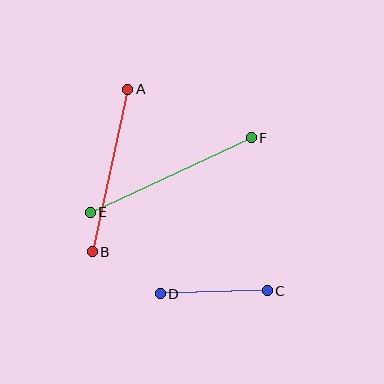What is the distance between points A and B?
The distance is approximately 166 pixels.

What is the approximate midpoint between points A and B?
The midpoint is at approximately (110, 170) pixels.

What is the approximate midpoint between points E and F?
The midpoint is at approximately (171, 175) pixels.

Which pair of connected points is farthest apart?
Points E and F are farthest apart.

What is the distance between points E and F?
The distance is approximately 178 pixels.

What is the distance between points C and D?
The distance is approximately 107 pixels.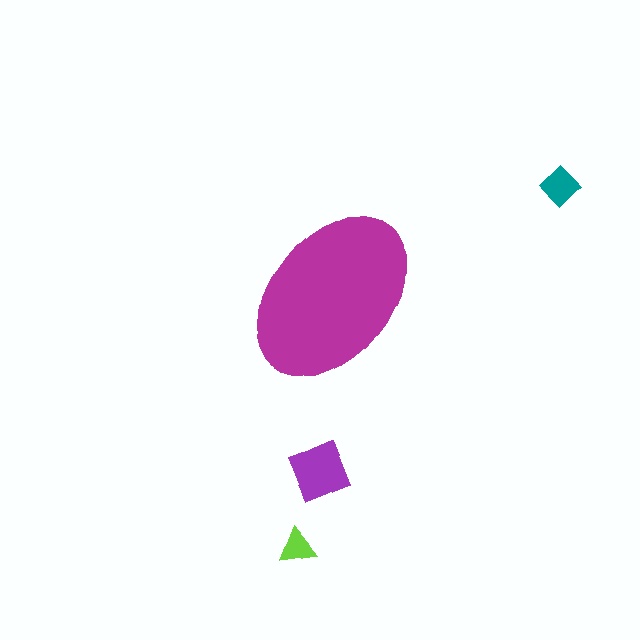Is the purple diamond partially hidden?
No, the purple diamond is fully visible.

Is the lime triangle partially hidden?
No, the lime triangle is fully visible.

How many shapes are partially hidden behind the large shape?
0 shapes are partially hidden.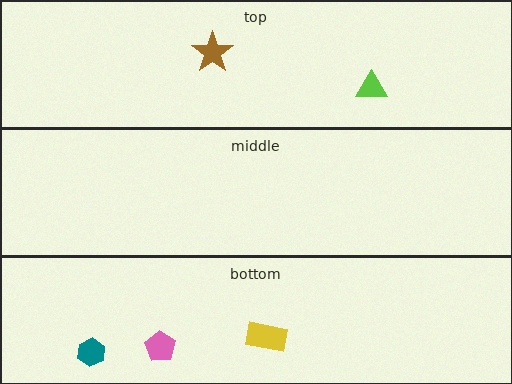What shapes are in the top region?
The lime triangle, the brown star.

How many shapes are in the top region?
2.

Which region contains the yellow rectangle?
The bottom region.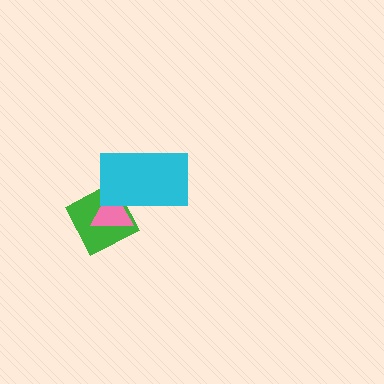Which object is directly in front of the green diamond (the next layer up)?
The pink triangle is directly in front of the green diamond.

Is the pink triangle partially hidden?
Yes, it is partially covered by another shape.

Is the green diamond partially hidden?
Yes, it is partially covered by another shape.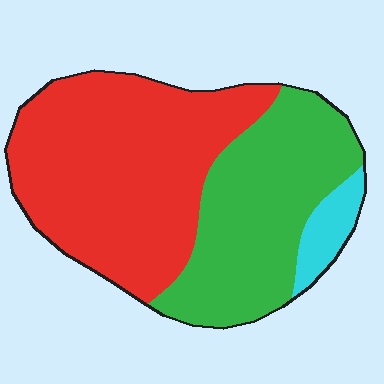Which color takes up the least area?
Cyan, at roughly 5%.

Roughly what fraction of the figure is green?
Green covers about 40% of the figure.